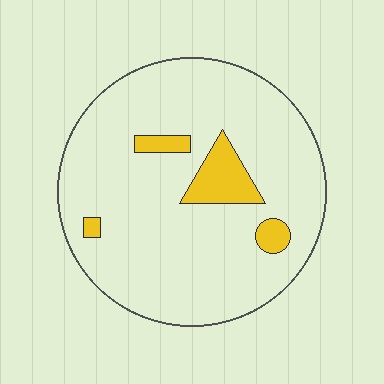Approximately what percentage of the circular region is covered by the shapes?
Approximately 10%.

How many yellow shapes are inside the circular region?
4.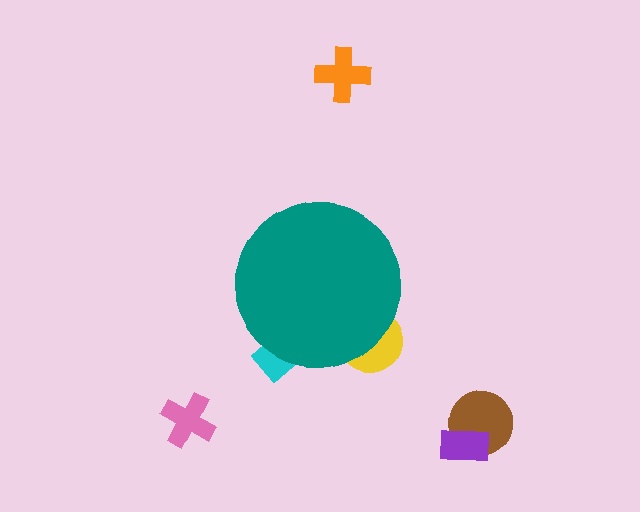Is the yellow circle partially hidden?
Yes, the yellow circle is partially hidden behind the teal circle.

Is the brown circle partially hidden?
No, the brown circle is fully visible.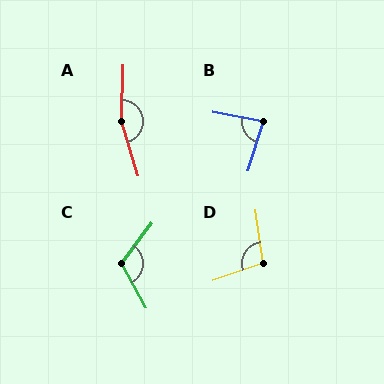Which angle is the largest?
A, at approximately 162 degrees.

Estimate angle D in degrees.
Approximately 100 degrees.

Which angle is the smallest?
B, at approximately 82 degrees.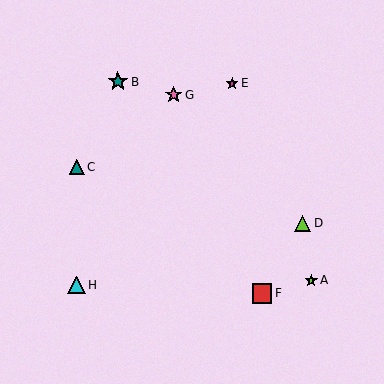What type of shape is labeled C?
Shape C is a teal triangle.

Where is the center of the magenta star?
The center of the magenta star is at (232, 83).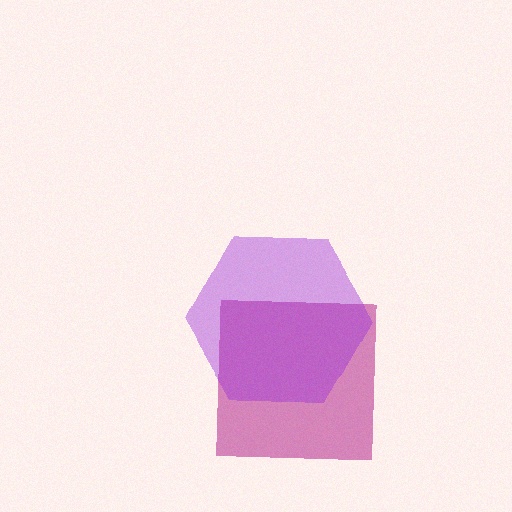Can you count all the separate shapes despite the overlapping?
Yes, there are 2 separate shapes.